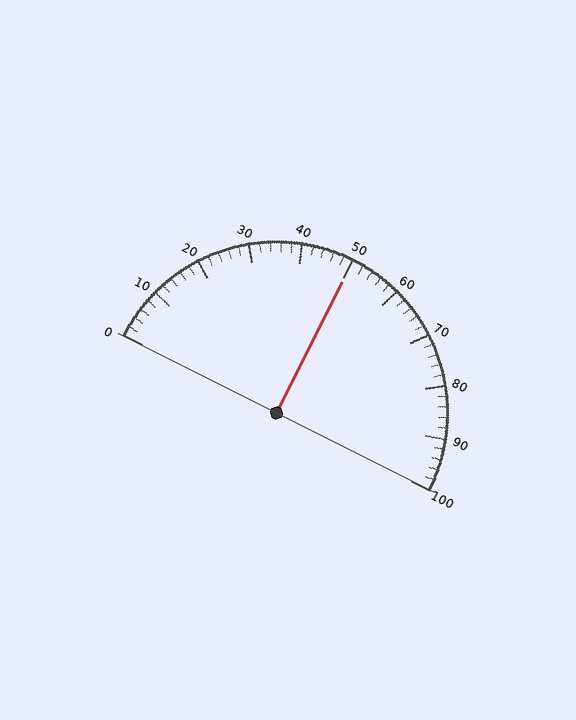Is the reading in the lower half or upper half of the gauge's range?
The reading is in the upper half of the range (0 to 100).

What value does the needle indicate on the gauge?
The needle indicates approximately 50.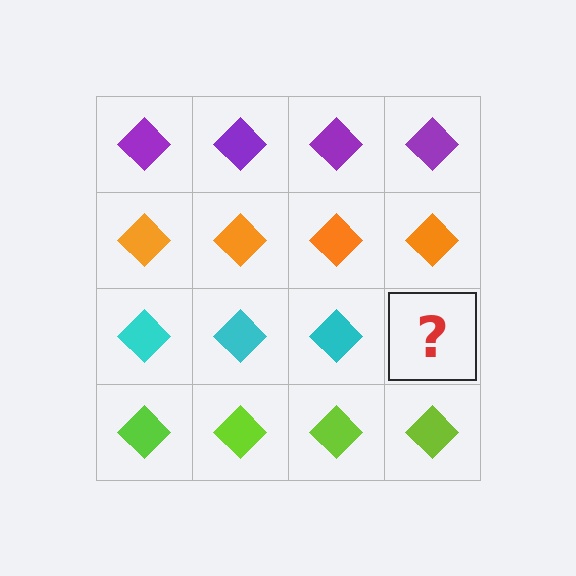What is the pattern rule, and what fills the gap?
The rule is that each row has a consistent color. The gap should be filled with a cyan diamond.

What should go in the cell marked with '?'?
The missing cell should contain a cyan diamond.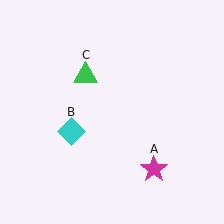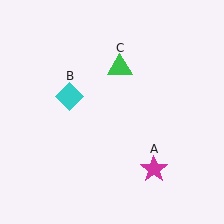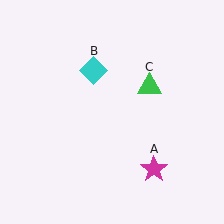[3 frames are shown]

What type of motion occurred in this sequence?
The cyan diamond (object B), green triangle (object C) rotated clockwise around the center of the scene.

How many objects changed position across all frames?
2 objects changed position: cyan diamond (object B), green triangle (object C).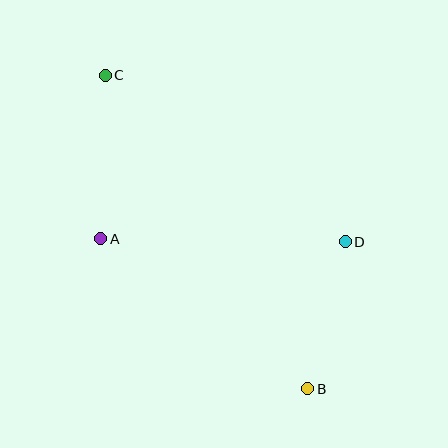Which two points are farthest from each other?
Points B and C are farthest from each other.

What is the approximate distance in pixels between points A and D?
The distance between A and D is approximately 244 pixels.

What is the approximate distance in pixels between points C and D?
The distance between C and D is approximately 292 pixels.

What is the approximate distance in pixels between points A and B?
The distance between A and B is approximately 256 pixels.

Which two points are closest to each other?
Points B and D are closest to each other.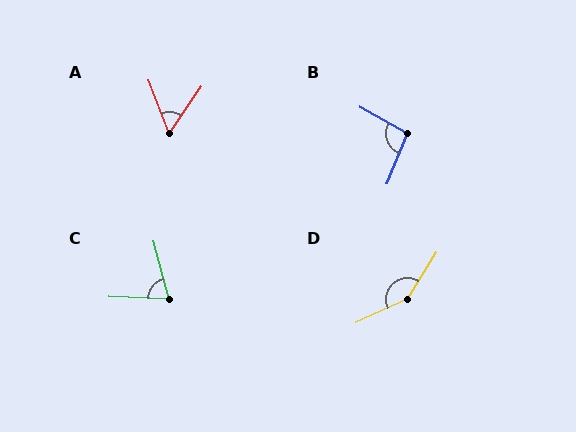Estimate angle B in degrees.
Approximately 97 degrees.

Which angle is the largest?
D, at approximately 147 degrees.